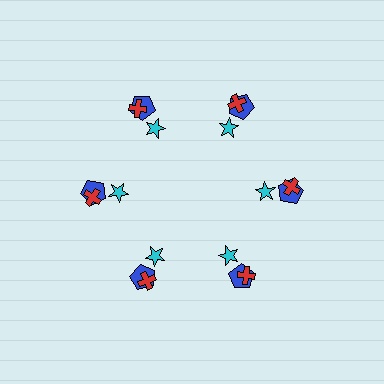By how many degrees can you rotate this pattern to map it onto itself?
The pattern maps onto itself every 60 degrees of rotation.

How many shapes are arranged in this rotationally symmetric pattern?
There are 18 shapes, arranged in 6 groups of 3.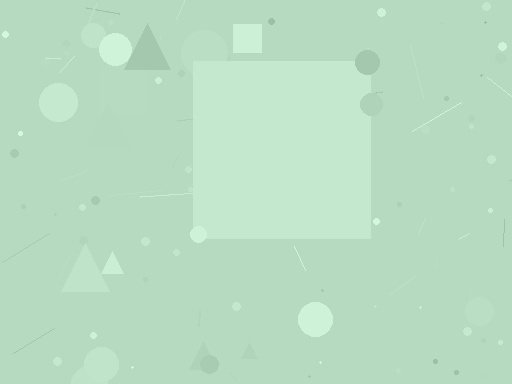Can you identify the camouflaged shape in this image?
The camouflaged shape is a square.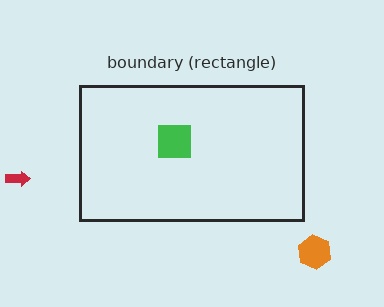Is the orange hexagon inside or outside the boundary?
Outside.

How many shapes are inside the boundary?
1 inside, 2 outside.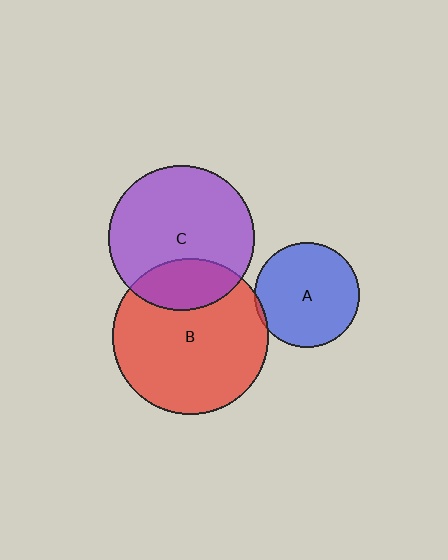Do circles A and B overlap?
Yes.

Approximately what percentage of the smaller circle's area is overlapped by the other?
Approximately 5%.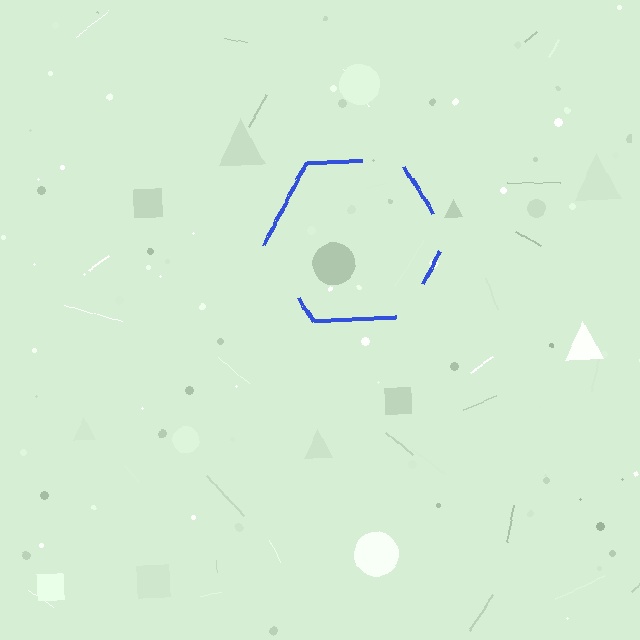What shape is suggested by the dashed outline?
The dashed outline suggests a hexagon.